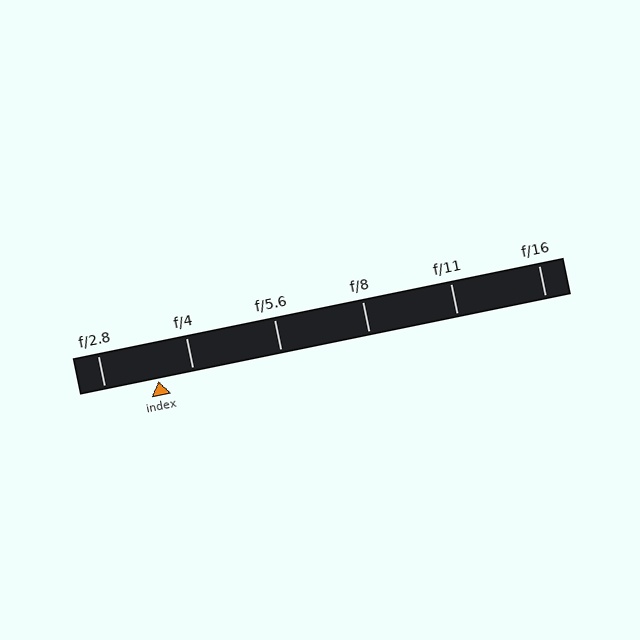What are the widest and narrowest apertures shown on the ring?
The widest aperture shown is f/2.8 and the narrowest is f/16.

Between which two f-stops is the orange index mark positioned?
The index mark is between f/2.8 and f/4.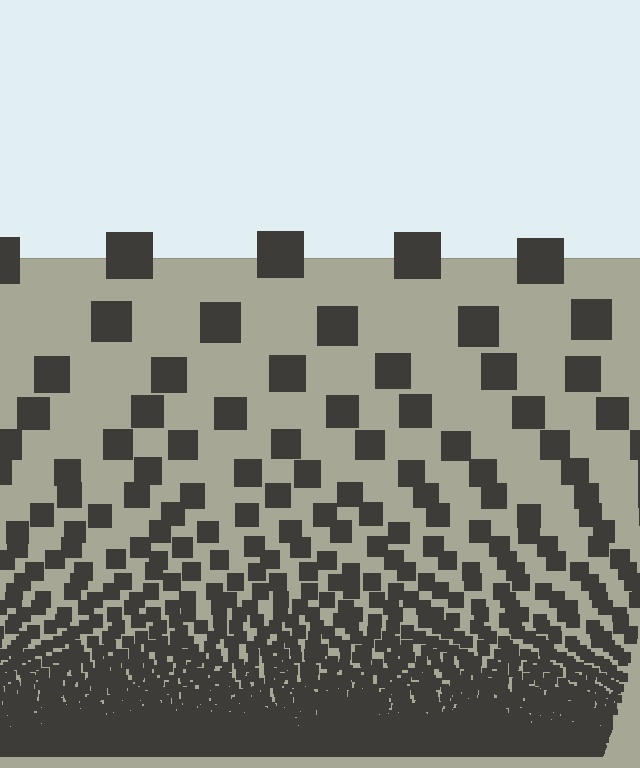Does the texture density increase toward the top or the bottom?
Density increases toward the bottom.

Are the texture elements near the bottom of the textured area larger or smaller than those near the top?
Smaller. The gradient is inverted — elements near the bottom are smaller and denser.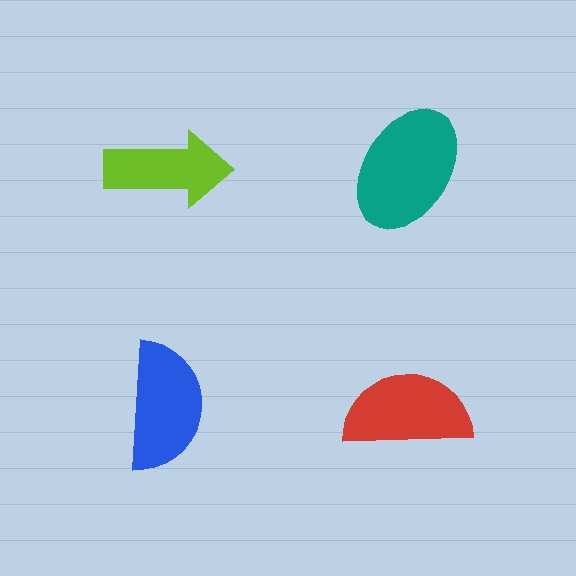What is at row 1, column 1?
A lime arrow.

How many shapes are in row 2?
2 shapes.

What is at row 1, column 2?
A teal ellipse.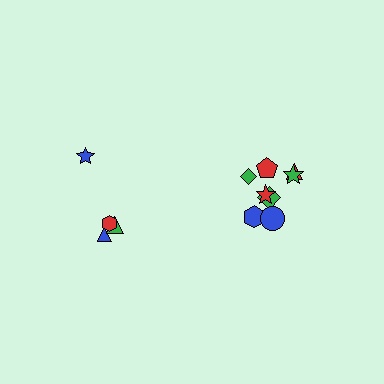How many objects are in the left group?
There are 4 objects.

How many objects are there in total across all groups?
There are 12 objects.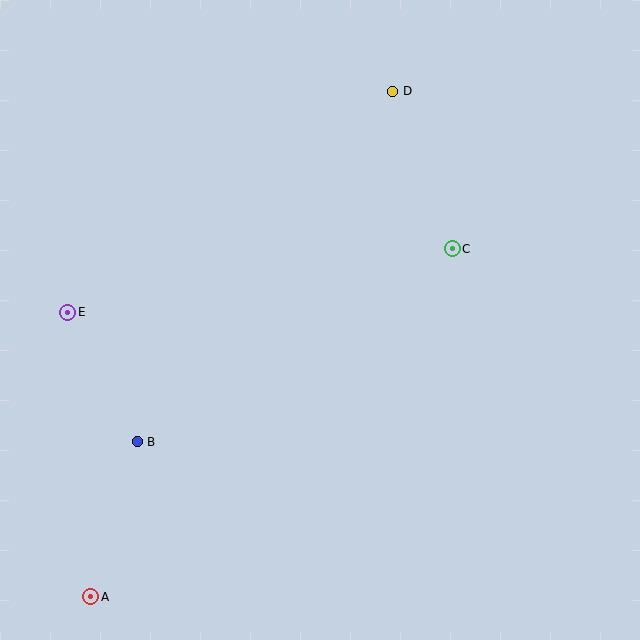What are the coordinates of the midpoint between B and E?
The midpoint between B and E is at (103, 377).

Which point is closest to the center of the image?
Point C at (452, 249) is closest to the center.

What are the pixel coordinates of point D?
Point D is at (393, 91).